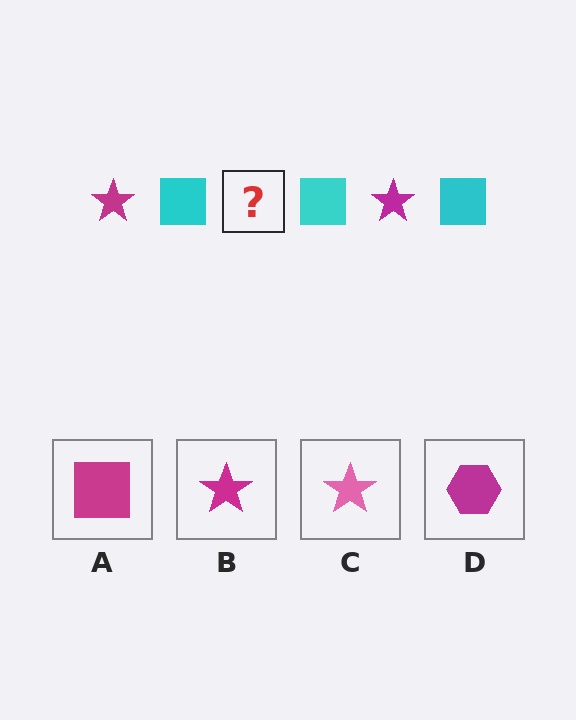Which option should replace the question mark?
Option B.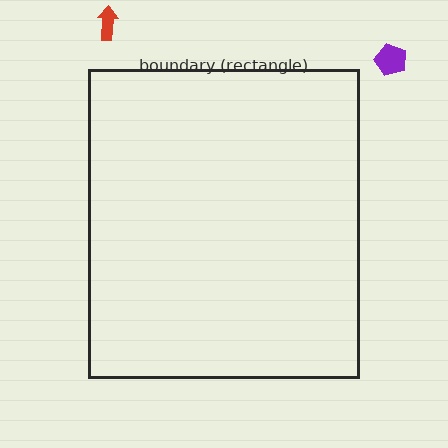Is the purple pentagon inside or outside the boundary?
Outside.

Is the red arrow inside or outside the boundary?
Outside.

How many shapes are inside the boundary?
0 inside, 2 outside.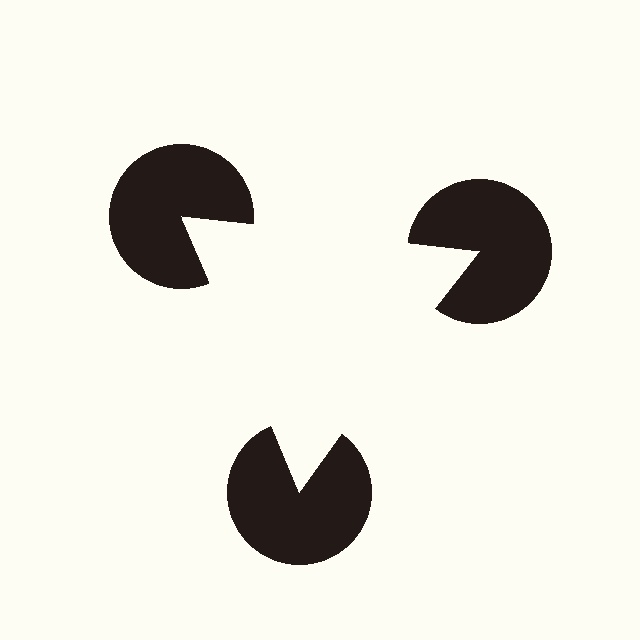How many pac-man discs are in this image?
There are 3 — one at each vertex of the illusory triangle.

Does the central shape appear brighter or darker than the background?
It typically appears slightly brighter than the background, even though no actual brightness change is drawn.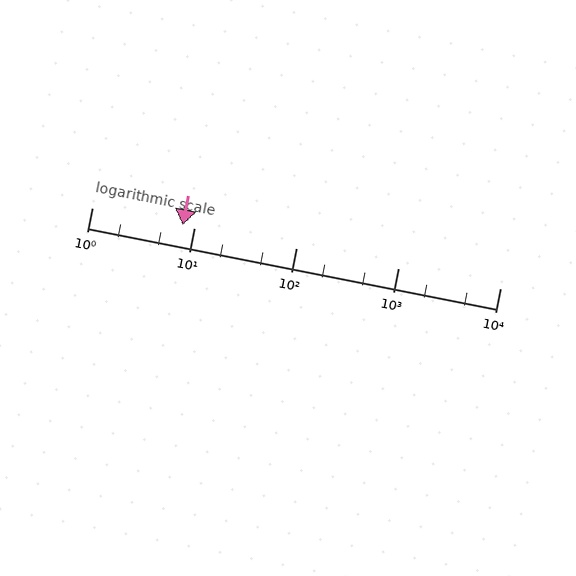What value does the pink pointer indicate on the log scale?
The pointer indicates approximately 7.7.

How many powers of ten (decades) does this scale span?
The scale spans 4 decades, from 1 to 10000.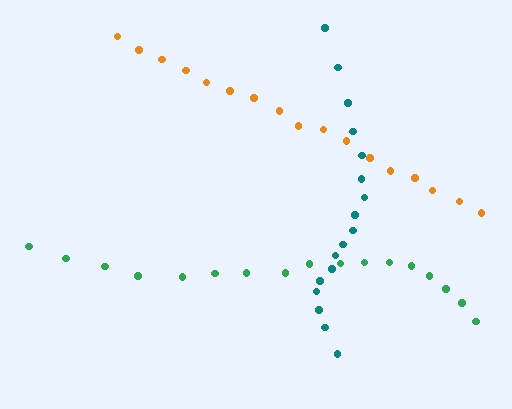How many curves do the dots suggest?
There are 3 distinct paths.